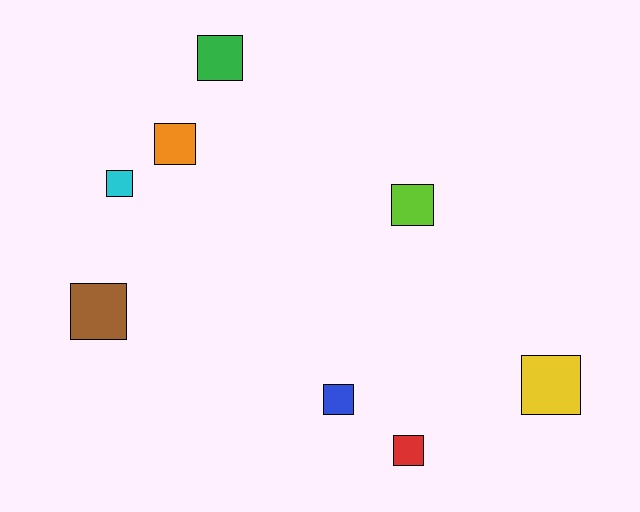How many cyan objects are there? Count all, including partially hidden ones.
There is 1 cyan object.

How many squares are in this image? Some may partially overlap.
There are 8 squares.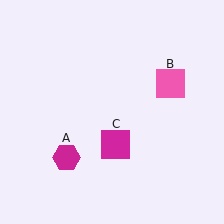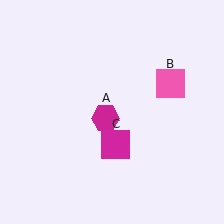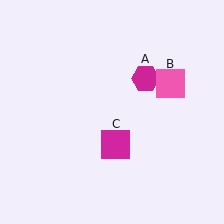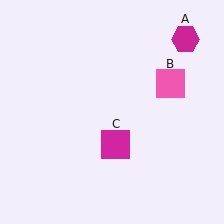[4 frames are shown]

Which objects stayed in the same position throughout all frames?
Pink square (object B) and magenta square (object C) remained stationary.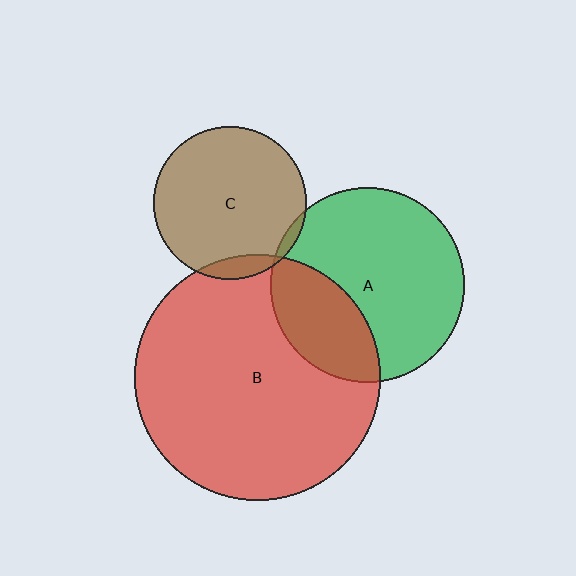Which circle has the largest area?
Circle B (red).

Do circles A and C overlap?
Yes.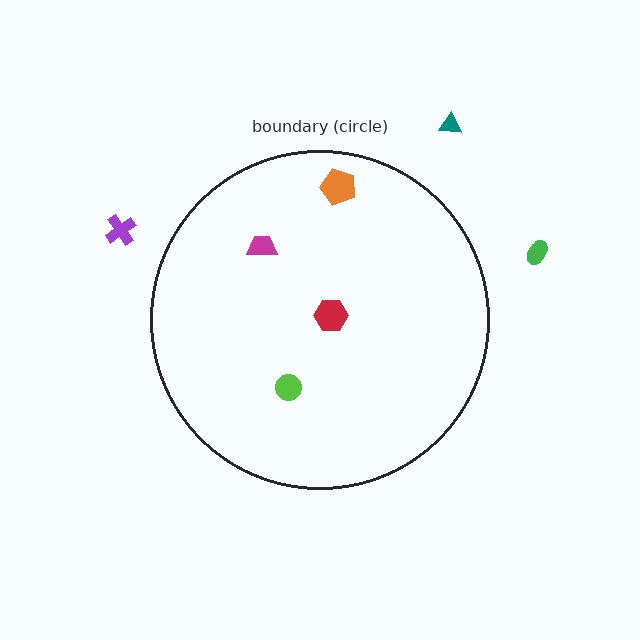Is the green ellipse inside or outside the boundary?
Outside.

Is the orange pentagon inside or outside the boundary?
Inside.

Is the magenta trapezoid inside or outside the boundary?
Inside.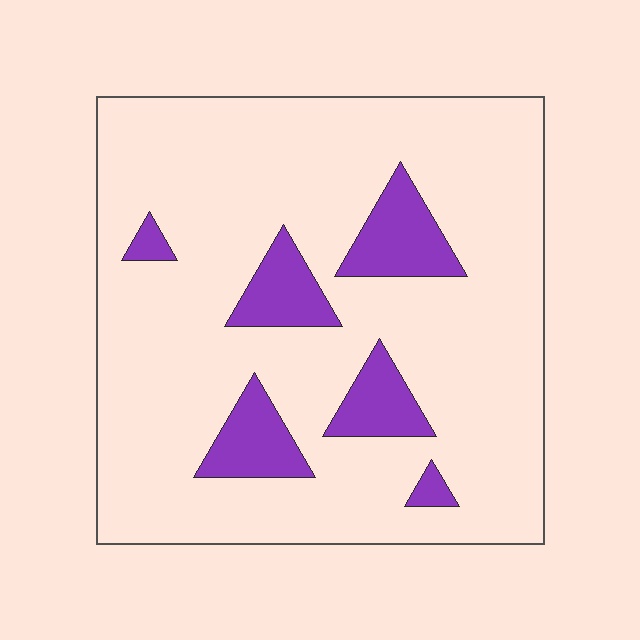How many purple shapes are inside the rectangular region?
6.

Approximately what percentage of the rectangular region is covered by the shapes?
Approximately 15%.